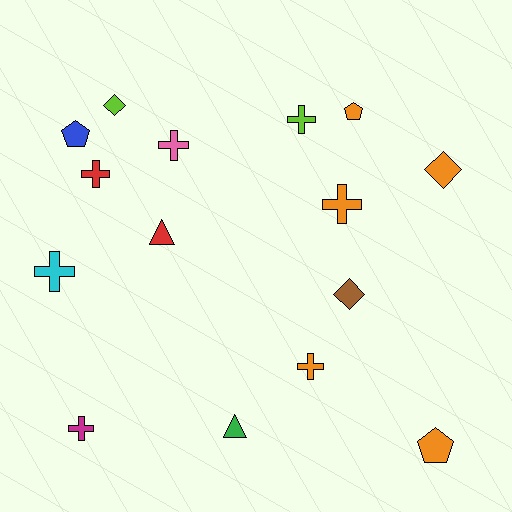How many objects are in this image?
There are 15 objects.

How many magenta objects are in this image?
There is 1 magenta object.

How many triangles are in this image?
There are 2 triangles.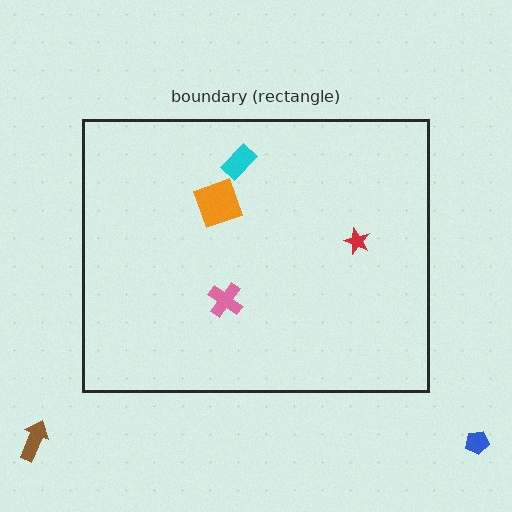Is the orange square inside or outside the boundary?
Inside.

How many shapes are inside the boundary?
4 inside, 2 outside.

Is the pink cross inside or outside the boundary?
Inside.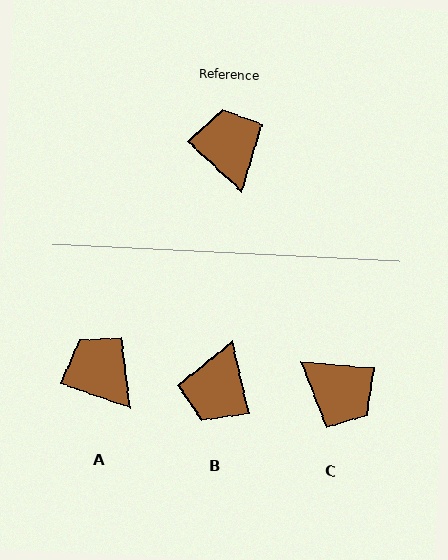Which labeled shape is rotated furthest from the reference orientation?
B, about 145 degrees away.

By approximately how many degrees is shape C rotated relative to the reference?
Approximately 142 degrees clockwise.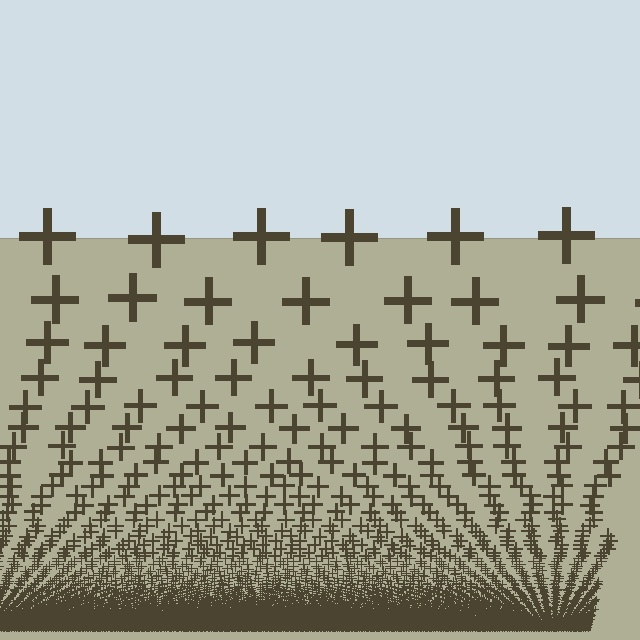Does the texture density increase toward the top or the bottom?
Density increases toward the bottom.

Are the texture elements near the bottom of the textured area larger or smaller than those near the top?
Smaller. The gradient is inverted — elements near the bottom are smaller and denser.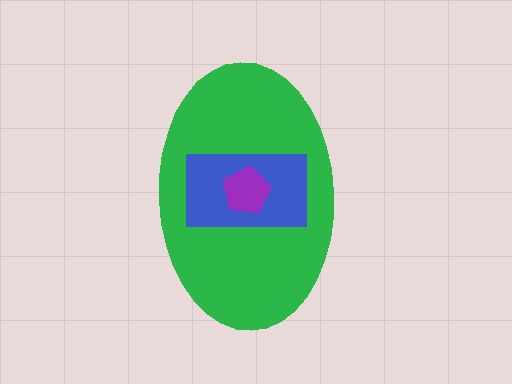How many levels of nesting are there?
3.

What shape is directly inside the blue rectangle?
The purple pentagon.